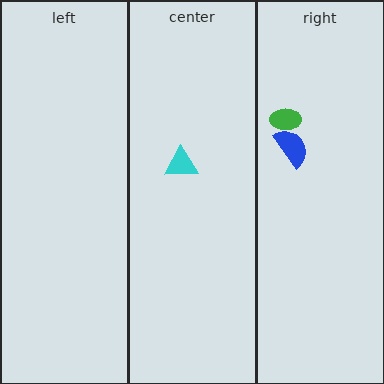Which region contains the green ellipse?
The right region.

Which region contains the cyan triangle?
The center region.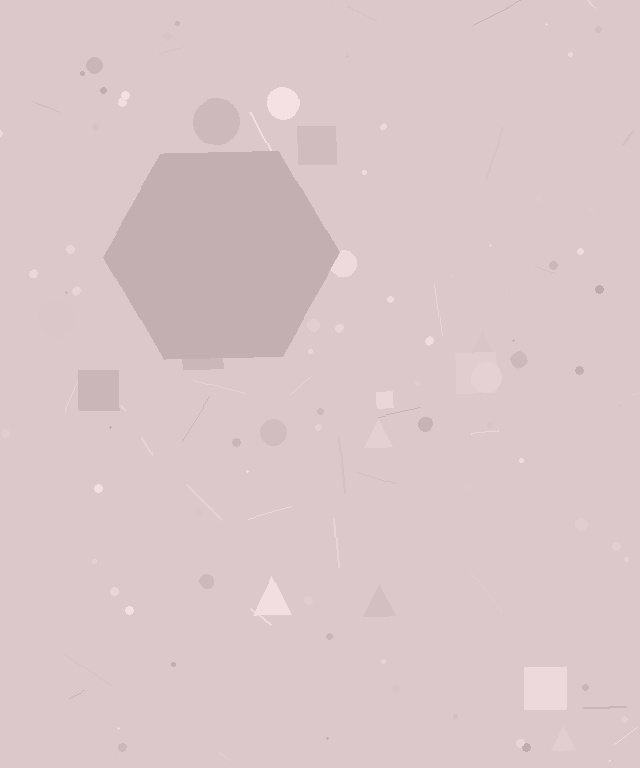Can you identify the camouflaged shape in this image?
The camouflaged shape is a hexagon.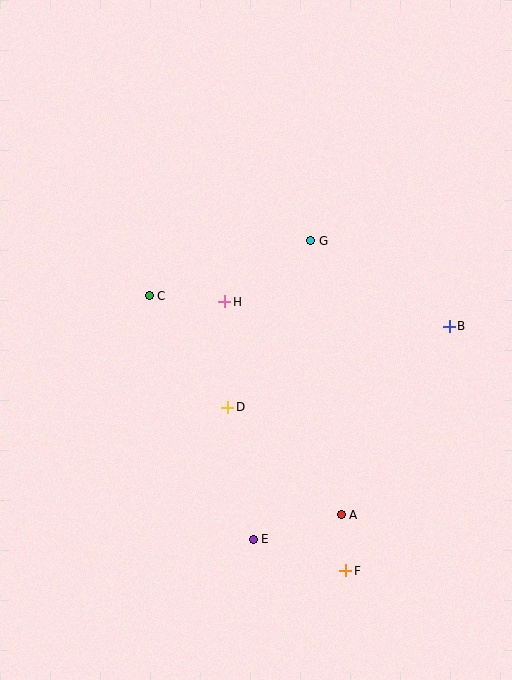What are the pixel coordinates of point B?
Point B is at (449, 326).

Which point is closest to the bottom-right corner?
Point F is closest to the bottom-right corner.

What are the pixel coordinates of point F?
Point F is at (346, 571).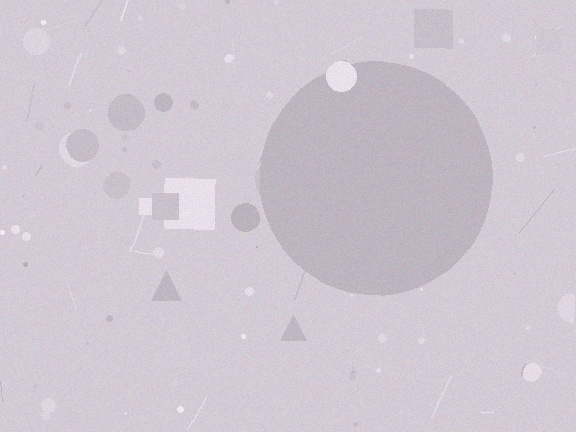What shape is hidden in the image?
A circle is hidden in the image.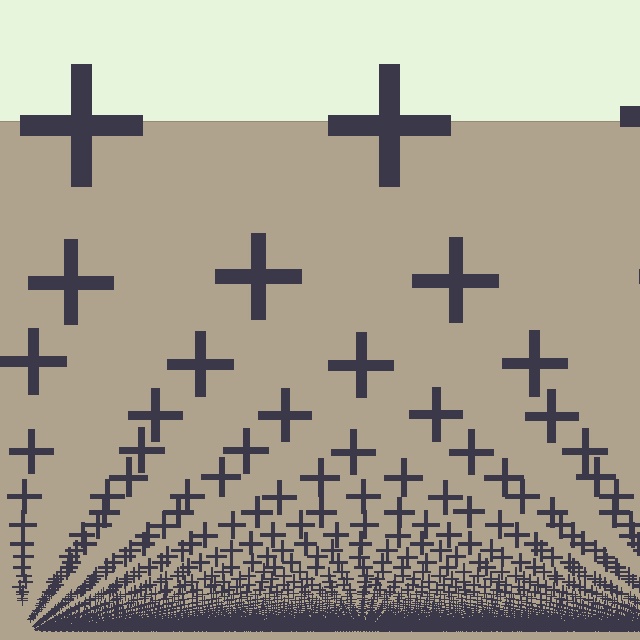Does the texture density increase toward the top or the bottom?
Density increases toward the bottom.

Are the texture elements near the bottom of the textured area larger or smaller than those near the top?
Smaller. The gradient is inverted — elements near the bottom are smaller and denser.